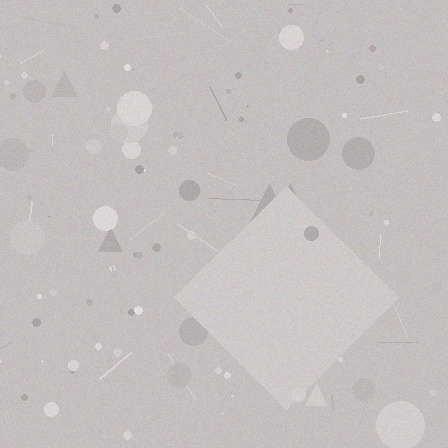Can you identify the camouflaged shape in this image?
The camouflaged shape is a diamond.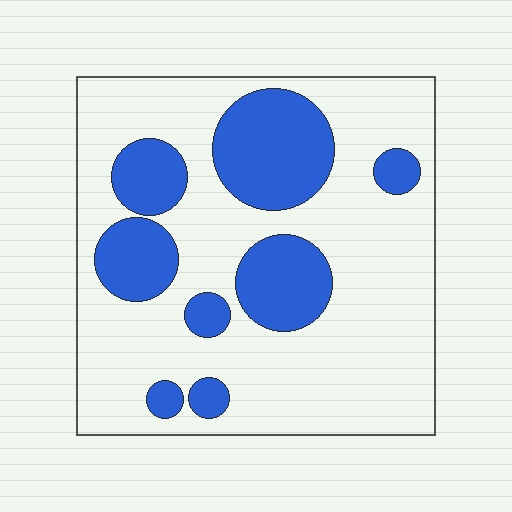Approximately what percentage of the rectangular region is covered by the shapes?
Approximately 30%.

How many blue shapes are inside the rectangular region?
8.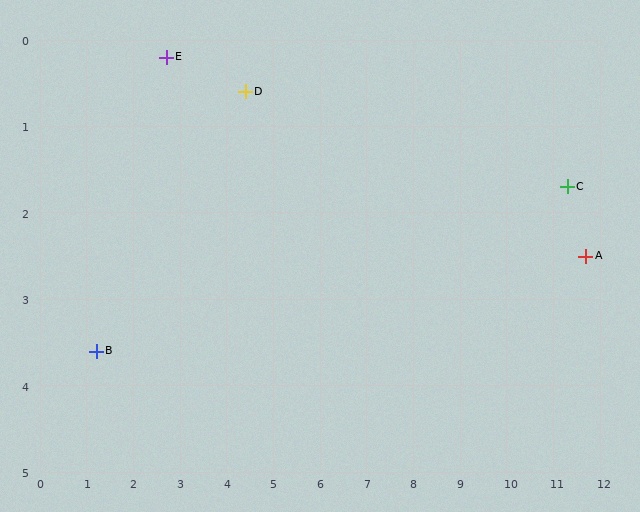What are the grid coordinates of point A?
Point A is at approximately (11.7, 2.5).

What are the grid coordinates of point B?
Point B is at approximately (1.2, 3.6).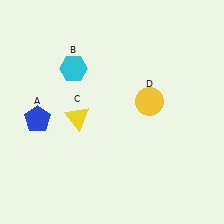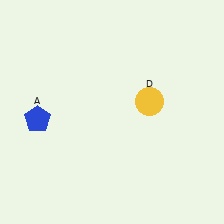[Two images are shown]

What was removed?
The yellow triangle (C), the cyan hexagon (B) were removed in Image 2.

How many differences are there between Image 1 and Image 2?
There are 2 differences between the two images.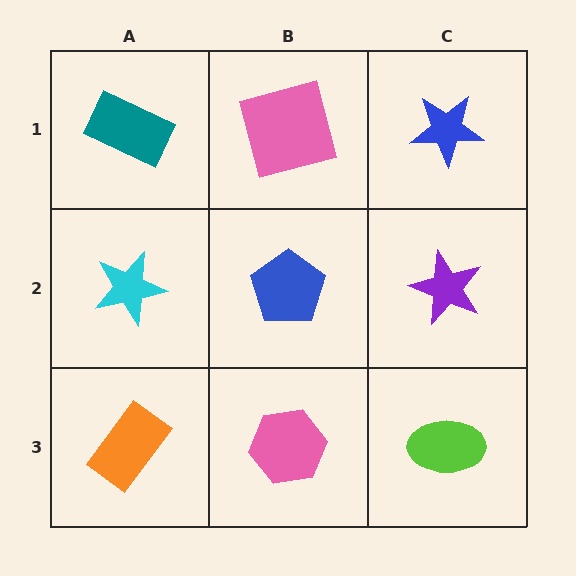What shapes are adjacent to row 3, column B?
A blue pentagon (row 2, column B), an orange rectangle (row 3, column A), a lime ellipse (row 3, column C).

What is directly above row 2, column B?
A pink square.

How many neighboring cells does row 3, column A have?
2.